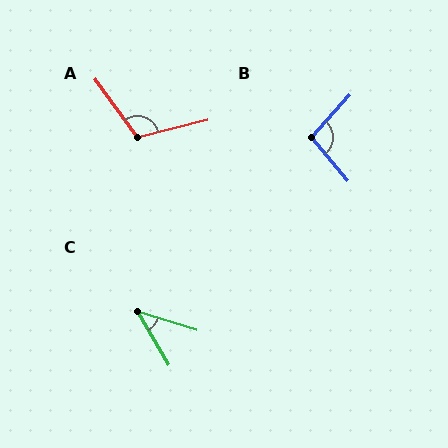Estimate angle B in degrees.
Approximately 98 degrees.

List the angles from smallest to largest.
C (43°), B (98°), A (112°).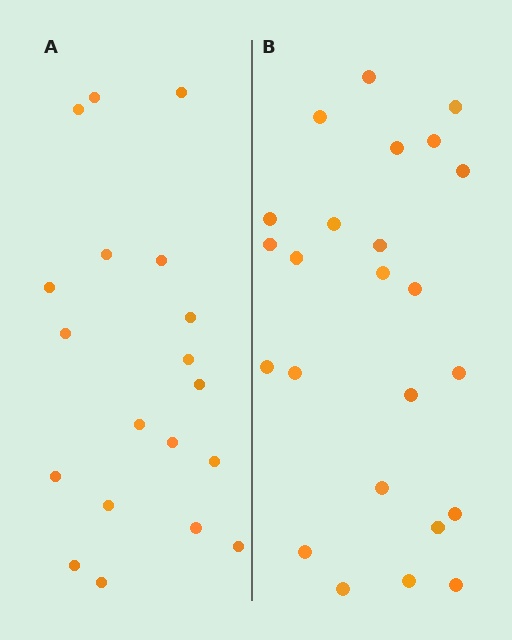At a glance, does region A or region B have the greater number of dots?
Region B (the right region) has more dots.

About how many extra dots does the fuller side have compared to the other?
Region B has about 5 more dots than region A.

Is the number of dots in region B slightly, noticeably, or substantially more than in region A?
Region B has noticeably more, but not dramatically so. The ratio is roughly 1.3 to 1.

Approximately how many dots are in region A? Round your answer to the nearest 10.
About 20 dots. (The exact count is 19, which rounds to 20.)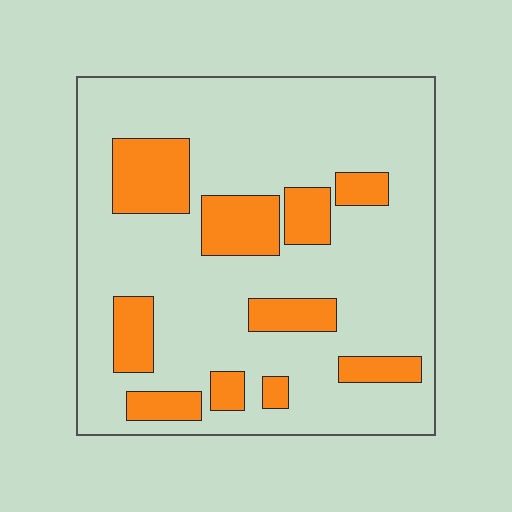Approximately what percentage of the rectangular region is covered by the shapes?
Approximately 20%.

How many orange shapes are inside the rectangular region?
10.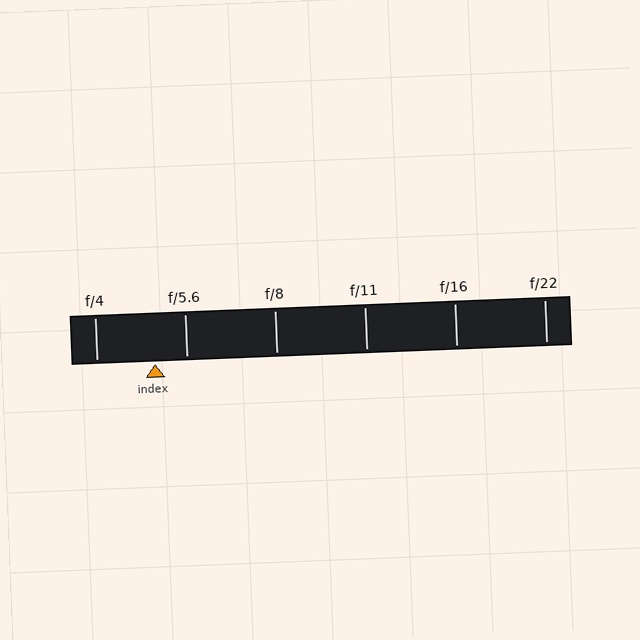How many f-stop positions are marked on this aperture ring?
There are 6 f-stop positions marked.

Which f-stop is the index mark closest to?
The index mark is closest to f/5.6.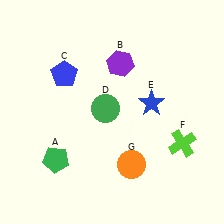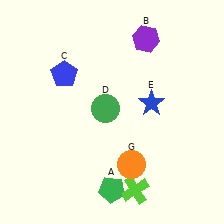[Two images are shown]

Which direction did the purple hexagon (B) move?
The purple hexagon (B) moved right.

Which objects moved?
The objects that moved are: the green pentagon (A), the purple hexagon (B), the lime cross (F).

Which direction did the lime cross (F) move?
The lime cross (F) moved left.